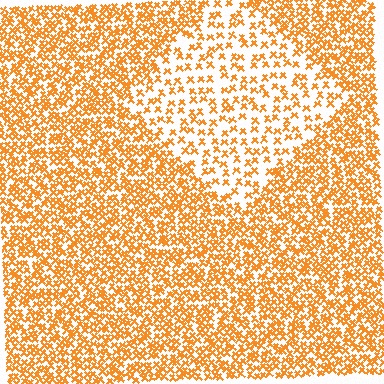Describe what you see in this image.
The image contains small orange elements arranged at two different densities. A diamond-shaped region is visible where the elements are less densely packed than the surrounding area.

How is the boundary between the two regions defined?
The boundary is defined by a change in element density (approximately 2.2x ratio). All elements are the same color, size, and shape.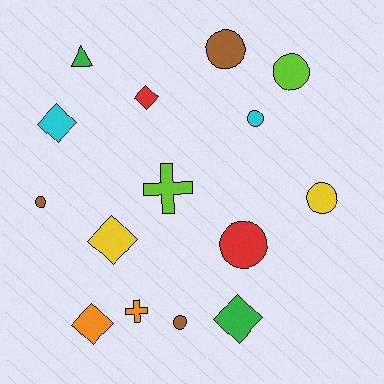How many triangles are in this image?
There is 1 triangle.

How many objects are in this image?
There are 15 objects.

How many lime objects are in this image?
There are 2 lime objects.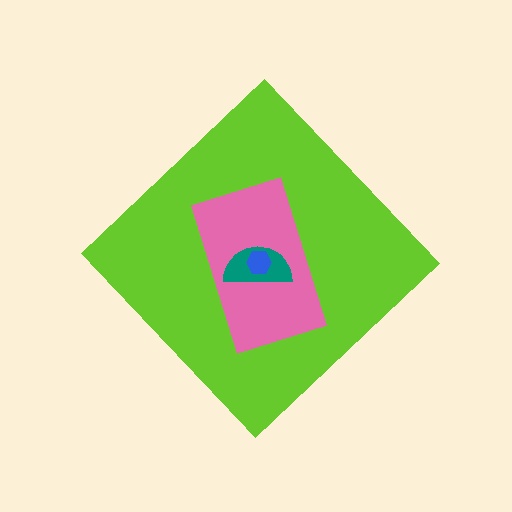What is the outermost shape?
The lime diamond.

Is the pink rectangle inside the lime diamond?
Yes.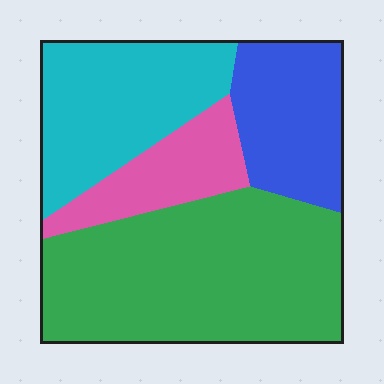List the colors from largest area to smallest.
From largest to smallest: green, cyan, blue, pink.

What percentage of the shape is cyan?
Cyan covers 24% of the shape.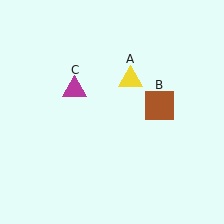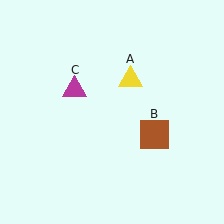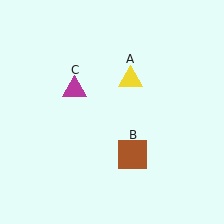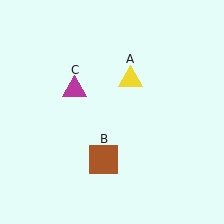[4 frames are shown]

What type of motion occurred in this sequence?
The brown square (object B) rotated clockwise around the center of the scene.